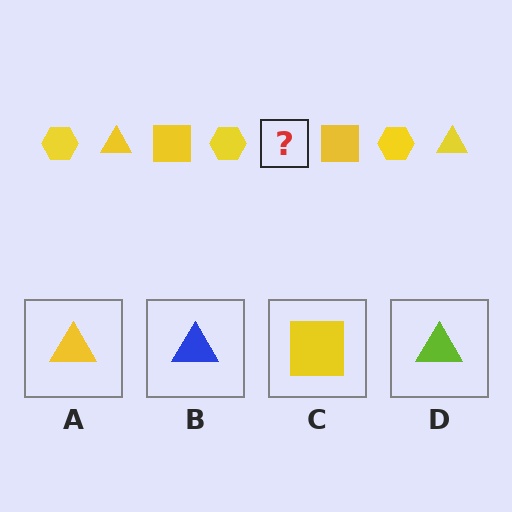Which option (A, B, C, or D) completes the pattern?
A.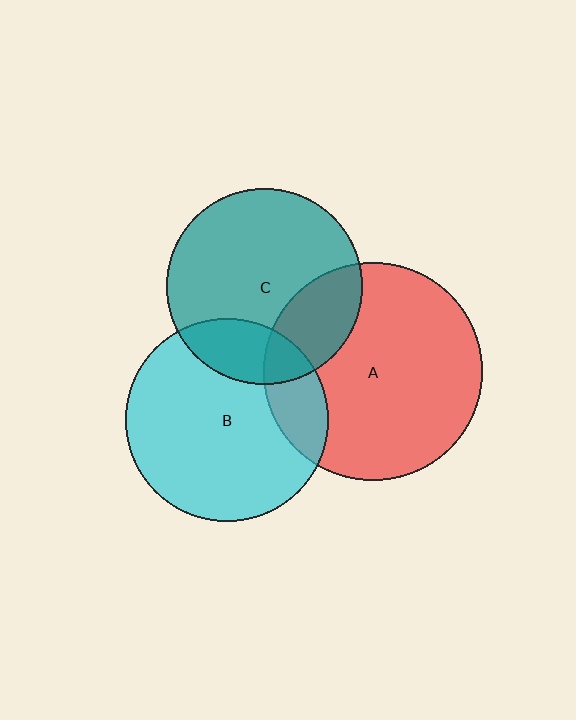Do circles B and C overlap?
Yes.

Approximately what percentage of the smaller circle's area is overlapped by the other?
Approximately 20%.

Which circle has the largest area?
Circle A (red).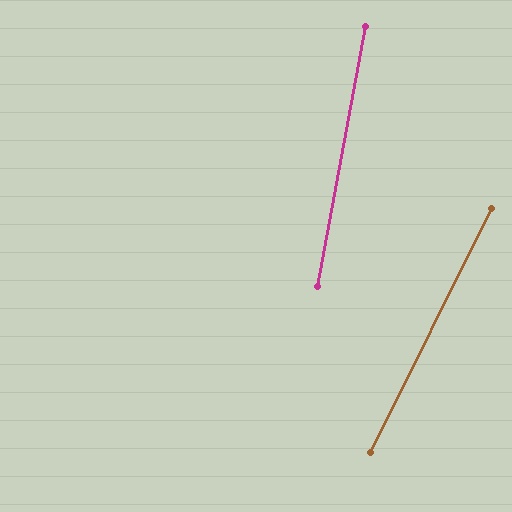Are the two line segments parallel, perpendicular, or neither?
Neither parallel nor perpendicular — they differ by about 16°.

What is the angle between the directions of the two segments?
Approximately 16 degrees.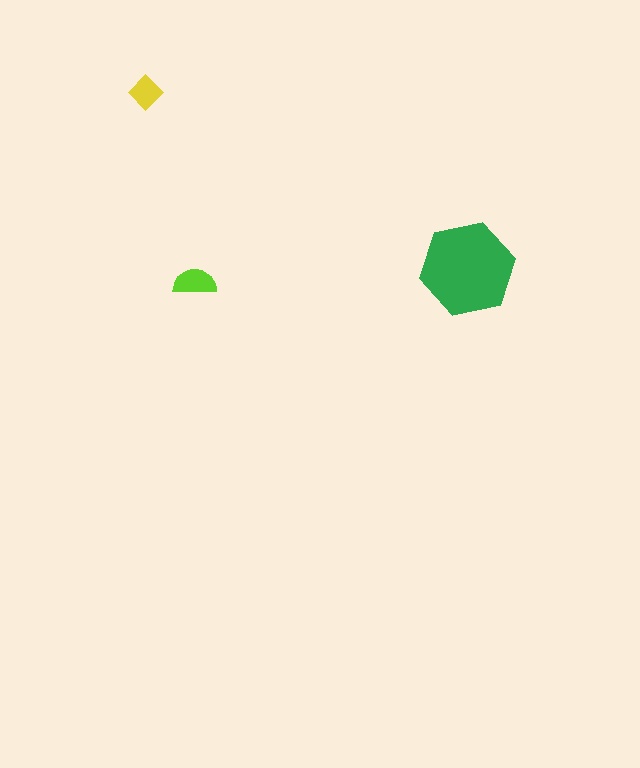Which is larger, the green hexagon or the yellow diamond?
The green hexagon.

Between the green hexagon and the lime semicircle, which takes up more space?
The green hexagon.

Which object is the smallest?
The yellow diamond.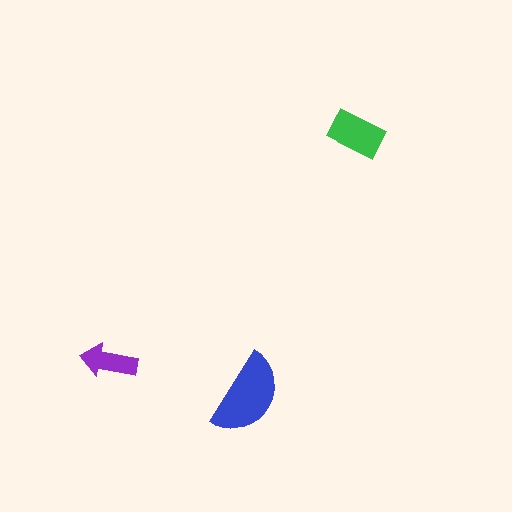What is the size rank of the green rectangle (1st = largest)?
2nd.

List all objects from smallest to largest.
The purple arrow, the green rectangle, the blue semicircle.